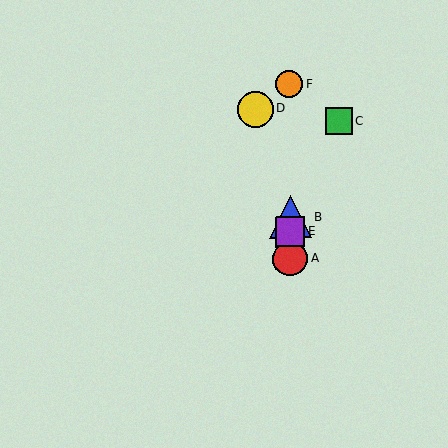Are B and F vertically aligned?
Yes, both are at x≈290.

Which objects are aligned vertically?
Objects A, B, E, F are aligned vertically.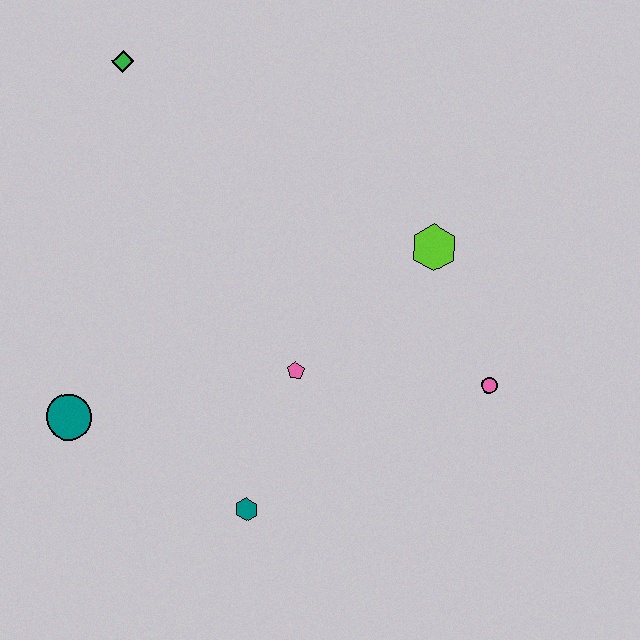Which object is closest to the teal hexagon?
The pink pentagon is closest to the teal hexagon.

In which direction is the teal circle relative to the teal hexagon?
The teal circle is to the left of the teal hexagon.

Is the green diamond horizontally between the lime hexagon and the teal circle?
Yes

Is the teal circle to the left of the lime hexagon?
Yes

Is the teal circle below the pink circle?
Yes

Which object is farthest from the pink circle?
The green diamond is farthest from the pink circle.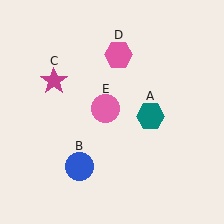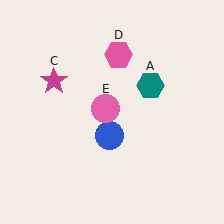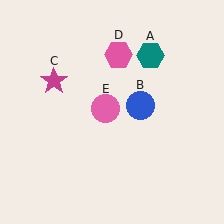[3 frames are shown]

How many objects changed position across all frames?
2 objects changed position: teal hexagon (object A), blue circle (object B).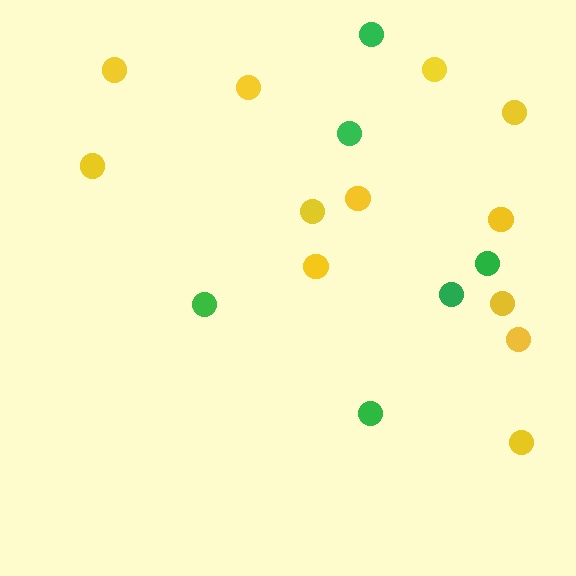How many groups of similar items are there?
There are 2 groups: one group of yellow circles (12) and one group of green circles (6).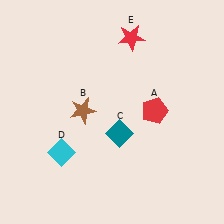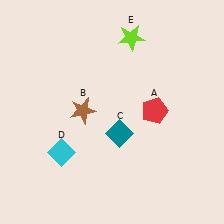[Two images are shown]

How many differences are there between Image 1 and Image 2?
There is 1 difference between the two images.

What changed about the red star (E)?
In Image 1, E is red. In Image 2, it changed to lime.